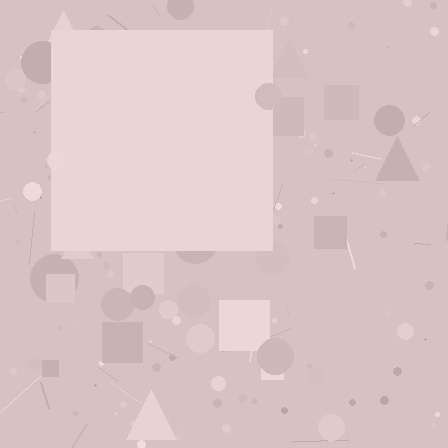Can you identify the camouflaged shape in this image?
The camouflaged shape is a square.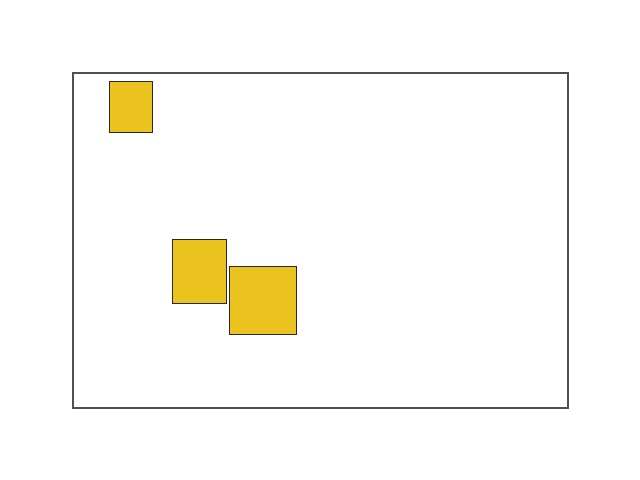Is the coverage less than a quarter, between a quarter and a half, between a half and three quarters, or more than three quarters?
Less than a quarter.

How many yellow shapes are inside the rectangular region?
3.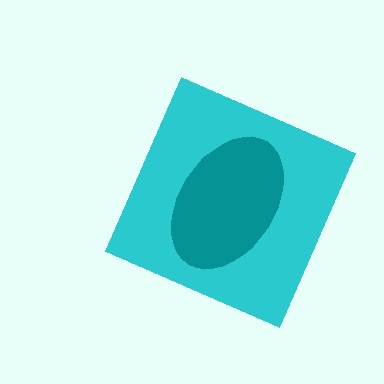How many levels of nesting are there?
2.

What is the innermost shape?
The teal ellipse.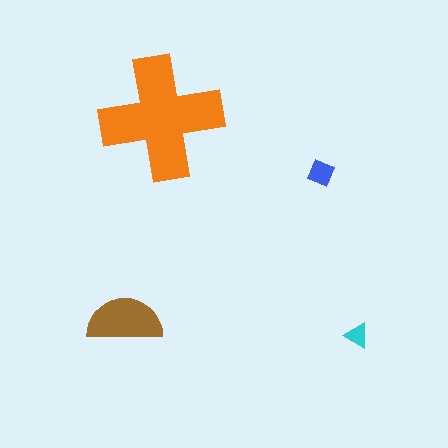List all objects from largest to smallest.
The orange cross, the brown semicircle, the blue diamond, the cyan triangle.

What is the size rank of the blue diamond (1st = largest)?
3rd.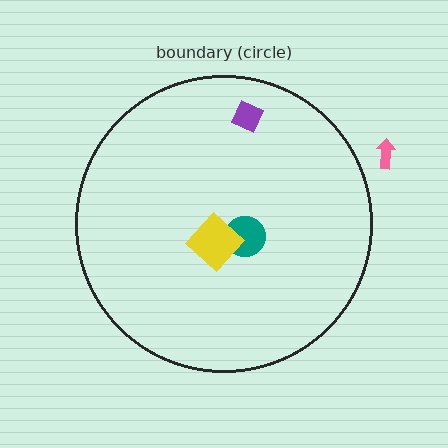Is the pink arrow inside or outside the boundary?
Outside.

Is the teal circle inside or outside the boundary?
Inside.